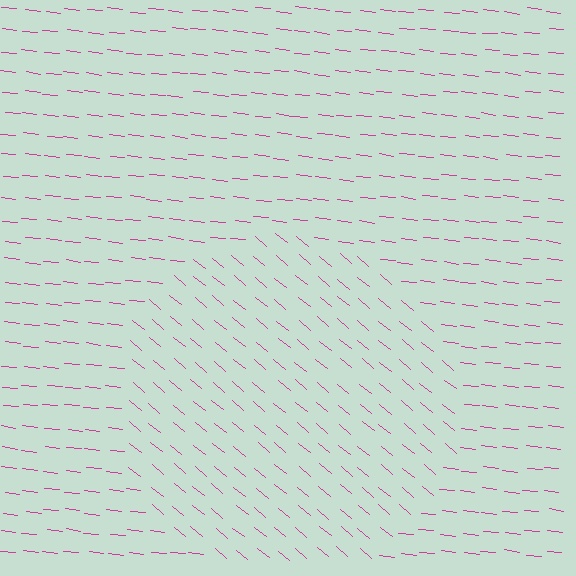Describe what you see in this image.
The image is filled with small magenta line segments. A circle region in the image has lines oriented differently from the surrounding lines, creating a visible texture boundary.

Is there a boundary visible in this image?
Yes, there is a texture boundary formed by a change in line orientation.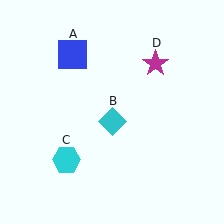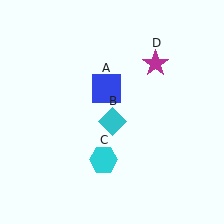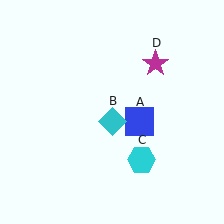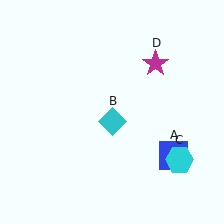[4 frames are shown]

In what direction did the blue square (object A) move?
The blue square (object A) moved down and to the right.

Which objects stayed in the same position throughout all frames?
Cyan diamond (object B) and magenta star (object D) remained stationary.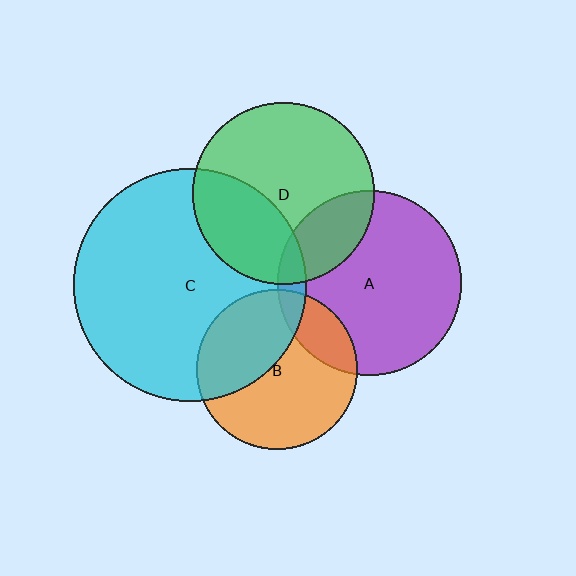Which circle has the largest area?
Circle C (cyan).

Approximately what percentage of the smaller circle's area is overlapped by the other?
Approximately 20%.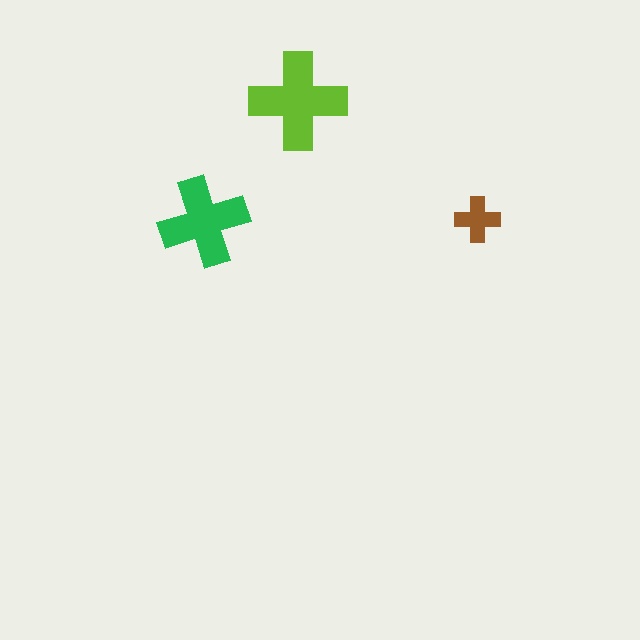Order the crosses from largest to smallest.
the lime one, the green one, the brown one.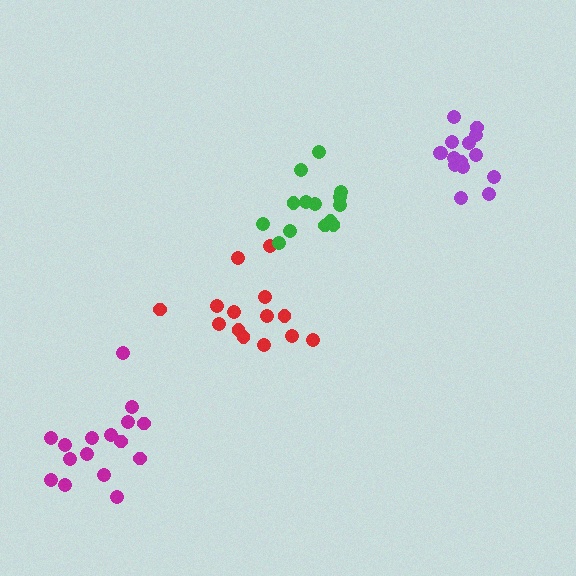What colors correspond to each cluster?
The clusters are colored: magenta, red, purple, green.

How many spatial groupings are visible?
There are 4 spatial groupings.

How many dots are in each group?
Group 1: 16 dots, Group 2: 14 dots, Group 3: 15 dots, Group 4: 14 dots (59 total).